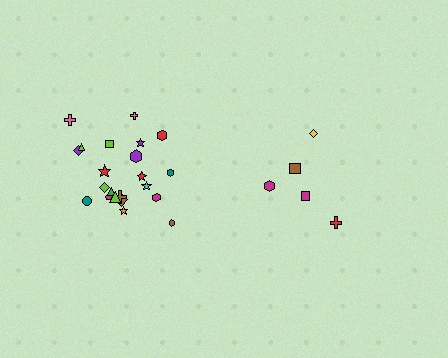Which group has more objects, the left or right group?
The left group.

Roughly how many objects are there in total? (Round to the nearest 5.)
Roughly 25 objects in total.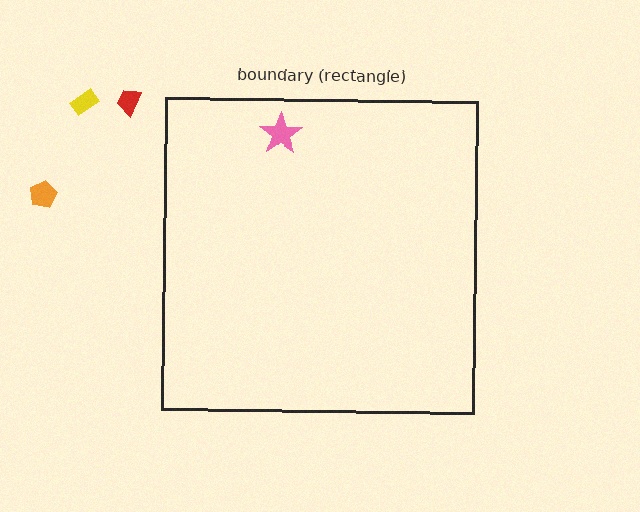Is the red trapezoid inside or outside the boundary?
Outside.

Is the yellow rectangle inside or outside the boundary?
Outside.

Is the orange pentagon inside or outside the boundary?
Outside.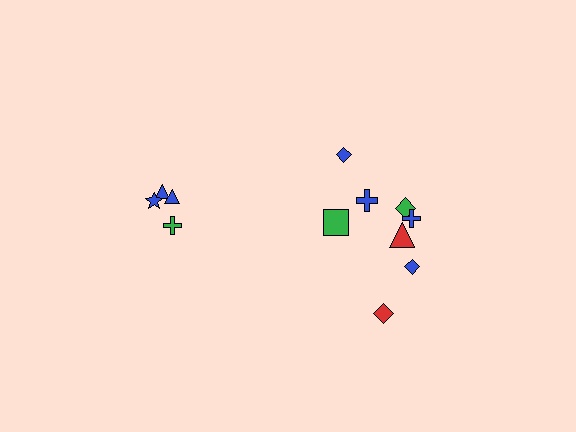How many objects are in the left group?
There are 4 objects.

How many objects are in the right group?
There are 8 objects.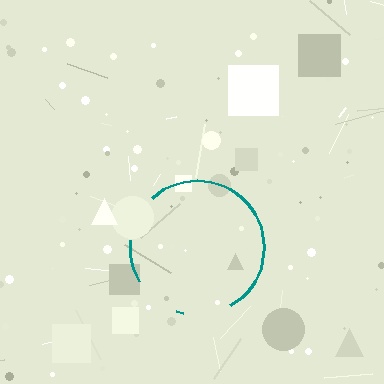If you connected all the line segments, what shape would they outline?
They would outline a circle.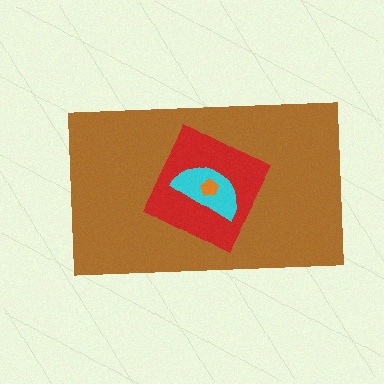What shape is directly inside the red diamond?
The cyan semicircle.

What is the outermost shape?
The brown rectangle.